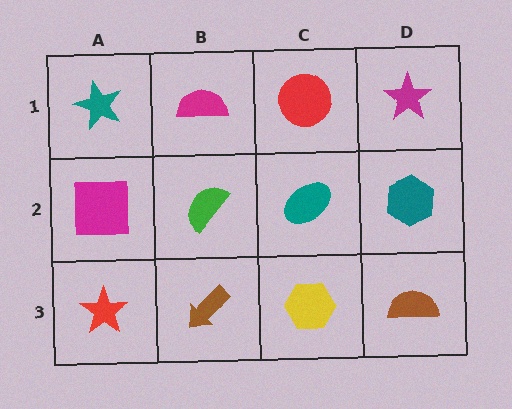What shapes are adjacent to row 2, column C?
A red circle (row 1, column C), a yellow hexagon (row 3, column C), a green semicircle (row 2, column B), a teal hexagon (row 2, column D).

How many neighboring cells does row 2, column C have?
4.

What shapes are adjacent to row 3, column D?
A teal hexagon (row 2, column D), a yellow hexagon (row 3, column C).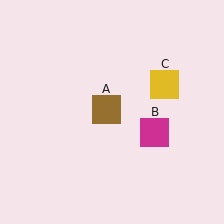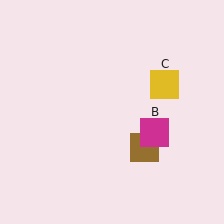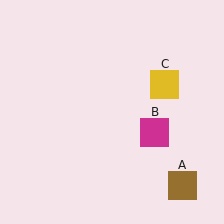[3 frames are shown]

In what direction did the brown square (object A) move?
The brown square (object A) moved down and to the right.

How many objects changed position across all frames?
1 object changed position: brown square (object A).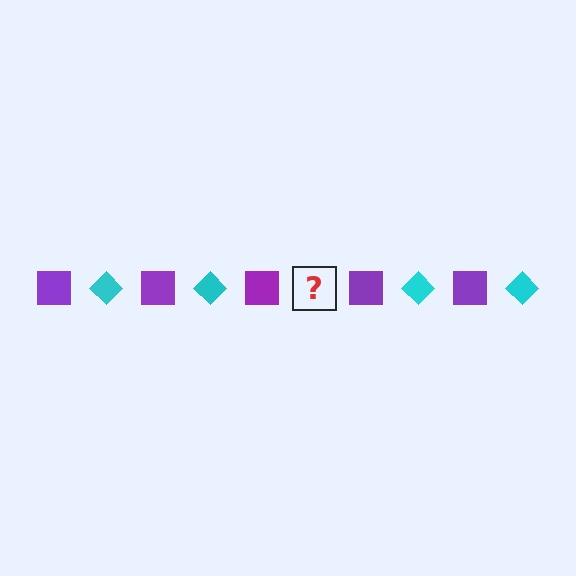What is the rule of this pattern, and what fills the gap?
The rule is that the pattern alternates between purple square and cyan diamond. The gap should be filled with a cyan diamond.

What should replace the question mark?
The question mark should be replaced with a cyan diamond.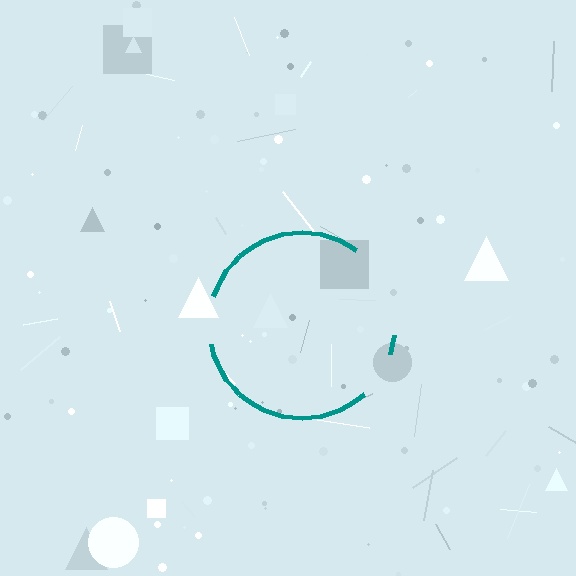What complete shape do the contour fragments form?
The contour fragments form a circle.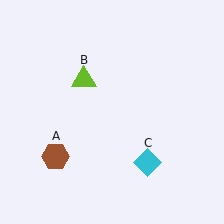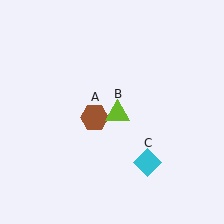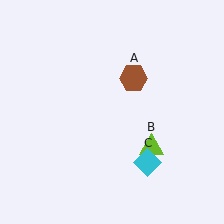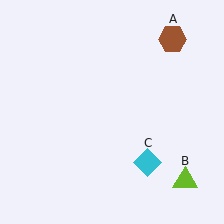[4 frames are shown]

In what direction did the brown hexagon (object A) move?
The brown hexagon (object A) moved up and to the right.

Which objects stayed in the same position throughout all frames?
Cyan diamond (object C) remained stationary.